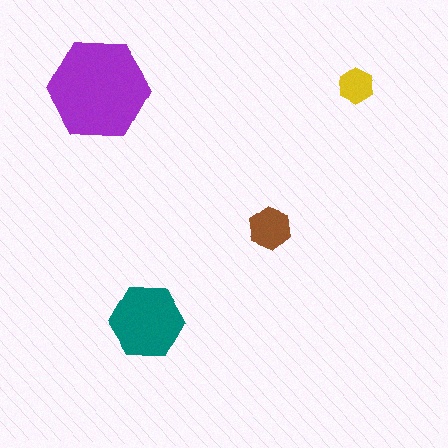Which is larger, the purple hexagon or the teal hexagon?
The purple one.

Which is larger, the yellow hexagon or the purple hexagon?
The purple one.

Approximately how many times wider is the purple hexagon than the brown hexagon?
About 2.5 times wider.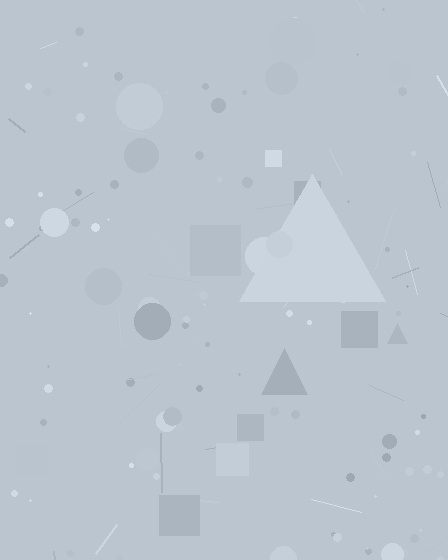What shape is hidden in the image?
A triangle is hidden in the image.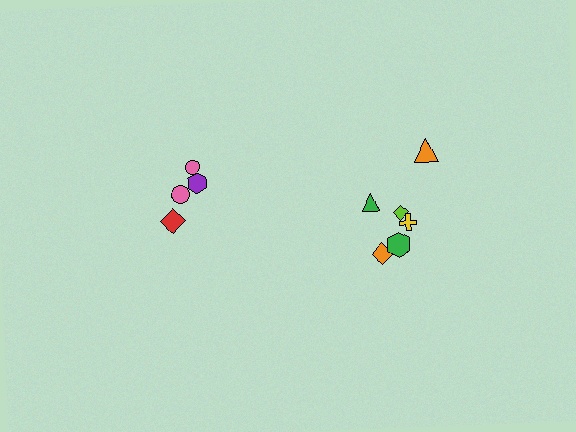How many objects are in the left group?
There are 4 objects.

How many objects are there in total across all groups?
There are 10 objects.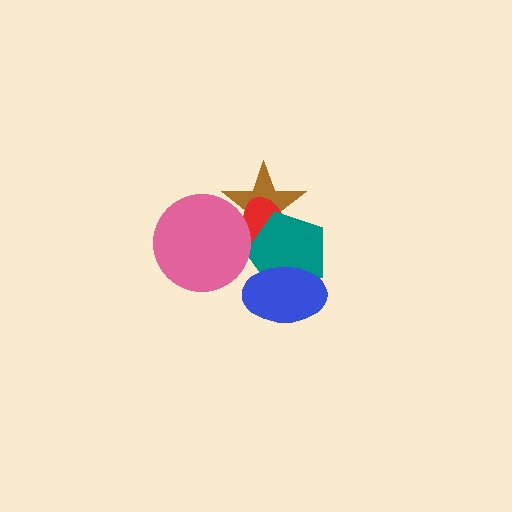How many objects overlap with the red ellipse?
3 objects overlap with the red ellipse.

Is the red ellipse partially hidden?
Yes, it is partially covered by another shape.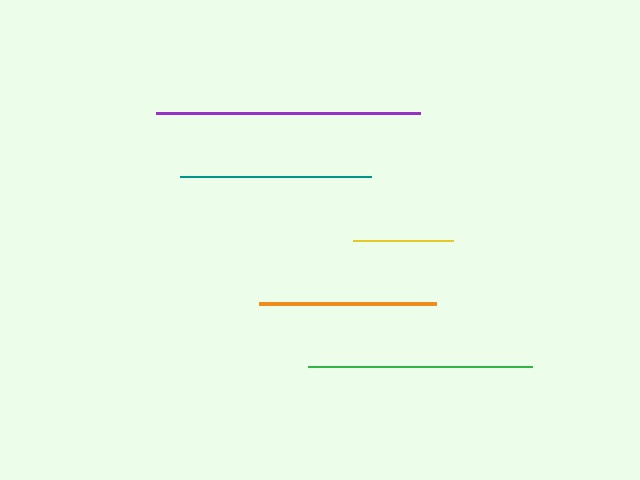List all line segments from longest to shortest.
From longest to shortest: purple, green, teal, orange, yellow.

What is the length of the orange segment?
The orange segment is approximately 177 pixels long.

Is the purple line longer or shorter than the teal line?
The purple line is longer than the teal line.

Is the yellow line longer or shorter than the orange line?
The orange line is longer than the yellow line.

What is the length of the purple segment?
The purple segment is approximately 264 pixels long.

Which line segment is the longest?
The purple line is the longest at approximately 264 pixels.